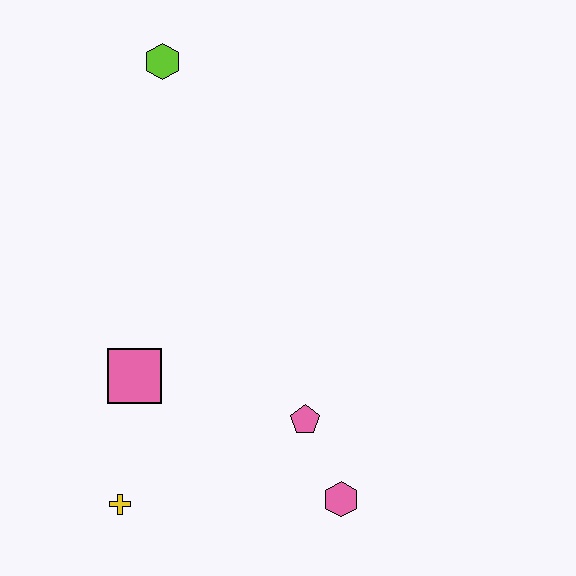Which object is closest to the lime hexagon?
The pink square is closest to the lime hexagon.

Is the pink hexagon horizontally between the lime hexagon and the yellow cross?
No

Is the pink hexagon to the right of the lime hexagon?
Yes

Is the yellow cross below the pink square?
Yes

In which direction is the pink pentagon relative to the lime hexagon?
The pink pentagon is below the lime hexagon.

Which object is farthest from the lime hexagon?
The pink hexagon is farthest from the lime hexagon.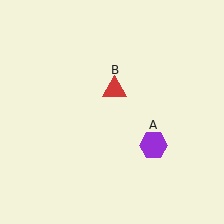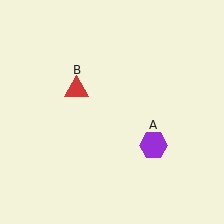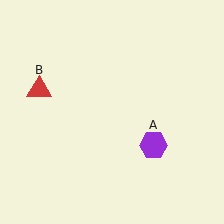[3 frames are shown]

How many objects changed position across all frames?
1 object changed position: red triangle (object B).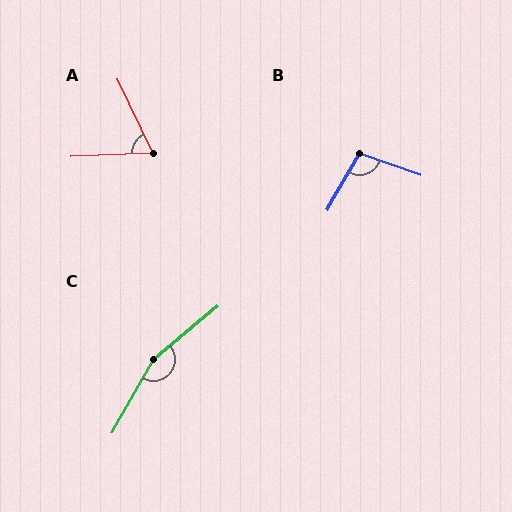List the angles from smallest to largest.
A (66°), B (101°), C (159°).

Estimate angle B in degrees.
Approximately 101 degrees.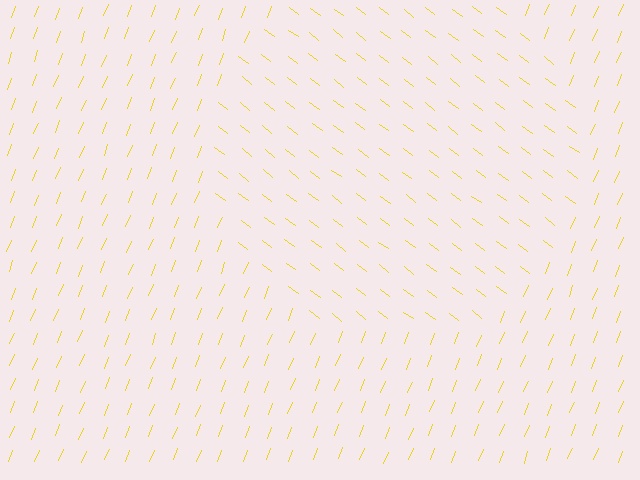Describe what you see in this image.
The image is filled with small yellow line segments. A circle region in the image has lines oriented differently from the surrounding lines, creating a visible texture boundary.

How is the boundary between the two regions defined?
The boundary is defined purely by a change in line orientation (approximately 75 degrees difference). All lines are the same color and thickness.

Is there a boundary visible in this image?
Yes, there is a texture boundary formed by a change in line orientation.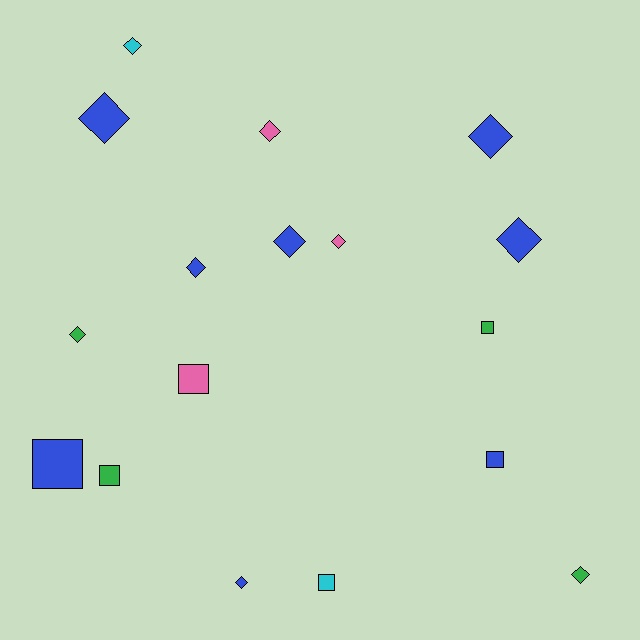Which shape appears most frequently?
Diamond, with 11 objects.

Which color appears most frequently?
Blue, with 8 objects.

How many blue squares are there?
There are 2 blue squares.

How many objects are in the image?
There are 17 objects.